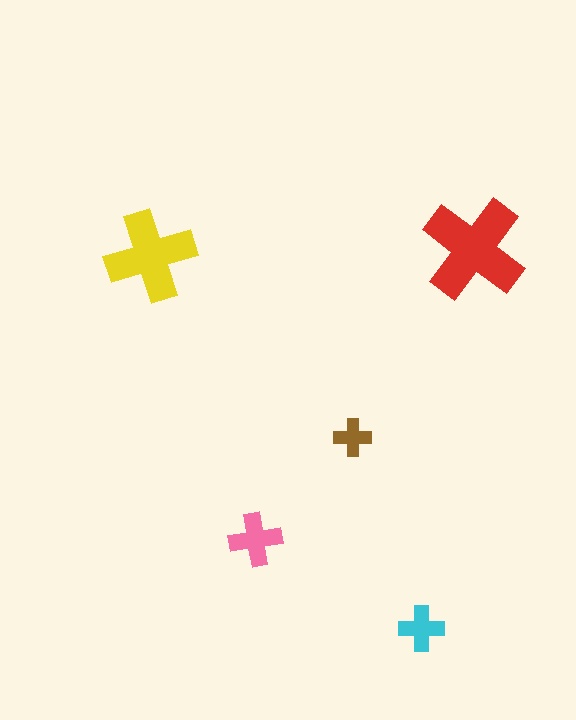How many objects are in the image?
There are 5 objects in the image.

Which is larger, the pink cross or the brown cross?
The pink one.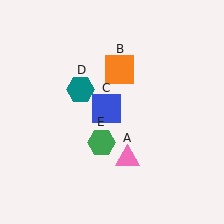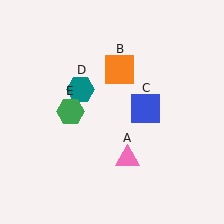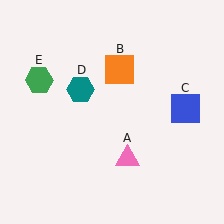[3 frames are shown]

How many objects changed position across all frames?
2 objects changed position: blue square (object C), green hexagon (object E).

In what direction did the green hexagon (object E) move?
The green hexagon (object E) moved up and to the left.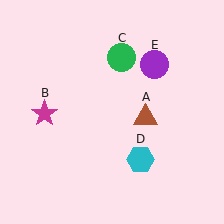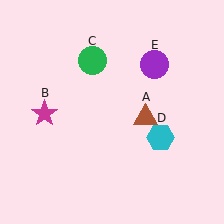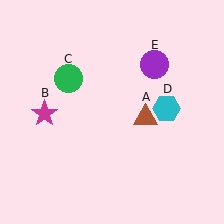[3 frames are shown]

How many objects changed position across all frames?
2 objects changed position: green circle (object C), cyan hexagon (object D).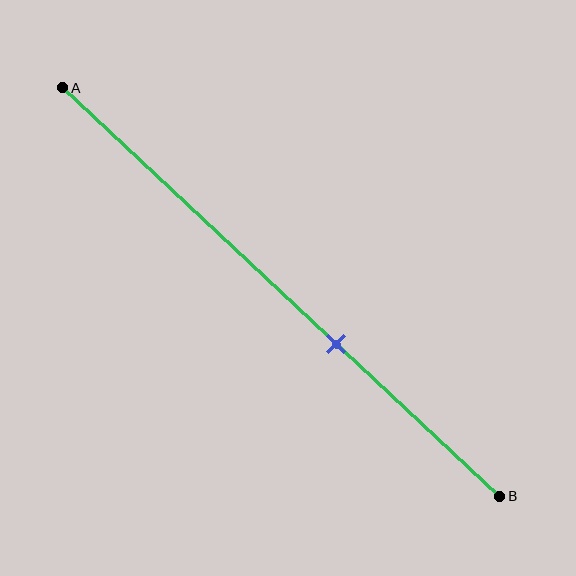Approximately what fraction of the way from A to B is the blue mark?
The blue mark is approximately 65% of the way from A to B.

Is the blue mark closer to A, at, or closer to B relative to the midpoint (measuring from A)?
The blue mark is closer to point B than the midpoint of segment AB.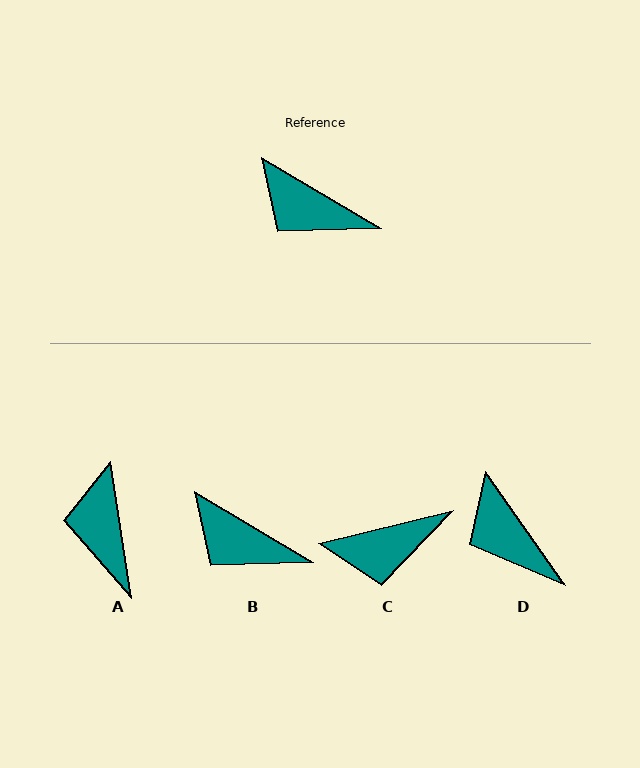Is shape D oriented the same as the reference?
No, it is off by about 24 degrees.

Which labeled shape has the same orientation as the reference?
B.